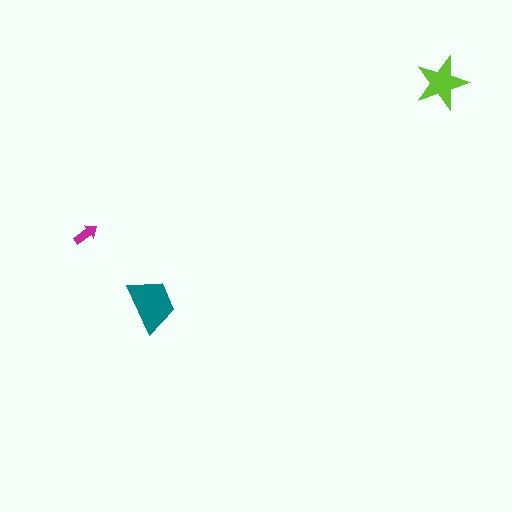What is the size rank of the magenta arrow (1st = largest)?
3rd.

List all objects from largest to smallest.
The teal trapezoid, the lime star, the magenta arrow.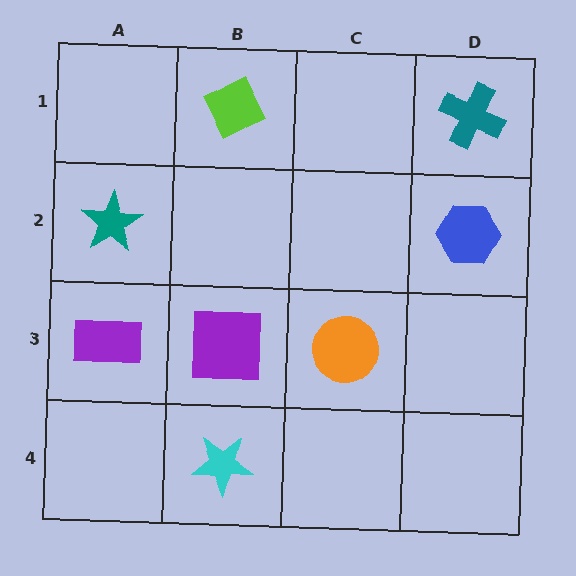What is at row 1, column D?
A teal cross.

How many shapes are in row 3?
3 shapes.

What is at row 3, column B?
A purple square.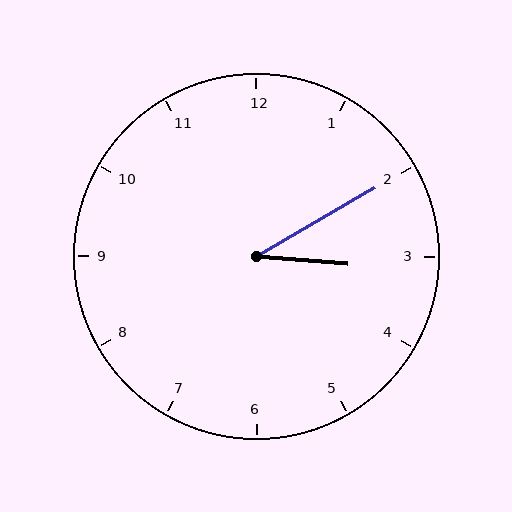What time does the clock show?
3:10.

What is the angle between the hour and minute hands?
Approximately 35 degrees.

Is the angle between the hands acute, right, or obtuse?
It is acute.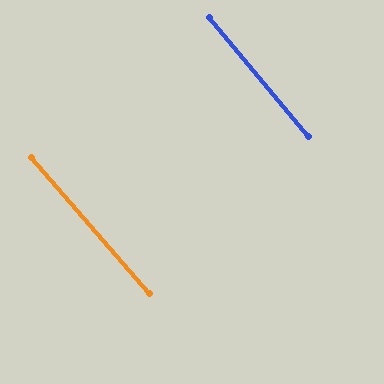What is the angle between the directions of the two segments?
Approximately 1 degree.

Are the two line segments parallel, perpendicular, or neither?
Parallel — their directions differ by only 1.1°.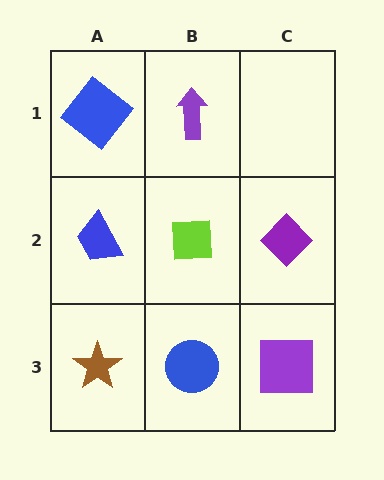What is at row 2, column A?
A blue trapezoid.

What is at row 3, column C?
A purple square.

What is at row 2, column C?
A purple diamond.